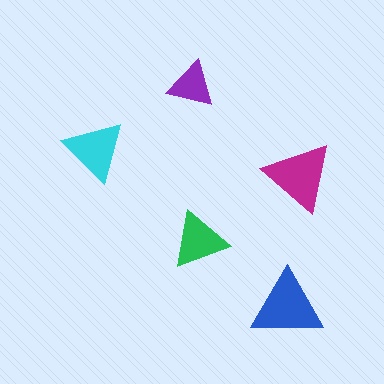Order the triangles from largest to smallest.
the blue one, the magenta one, the cyan one, the green one, the purple one.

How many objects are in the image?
There are 5 objects in the image.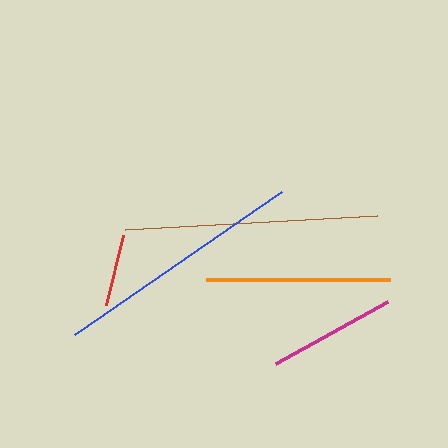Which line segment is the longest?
The brown line is the longest at approximately 253 pixels.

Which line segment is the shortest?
The red line is the shortest at approximately 72 pixels.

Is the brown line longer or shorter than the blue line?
The brown line is longer than the blue line.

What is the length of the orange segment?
The orange segment is approximately 184 pixels long.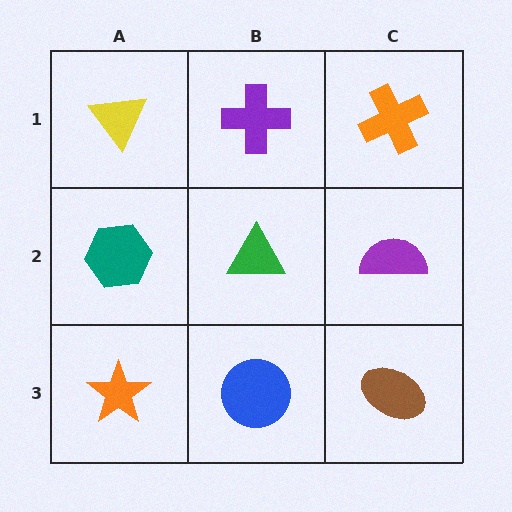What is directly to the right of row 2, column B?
A purple semicircle.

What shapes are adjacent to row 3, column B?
A green triangle (row 2, column B), an orange star (row 3, column A), a brown ellipse (row 3, column C).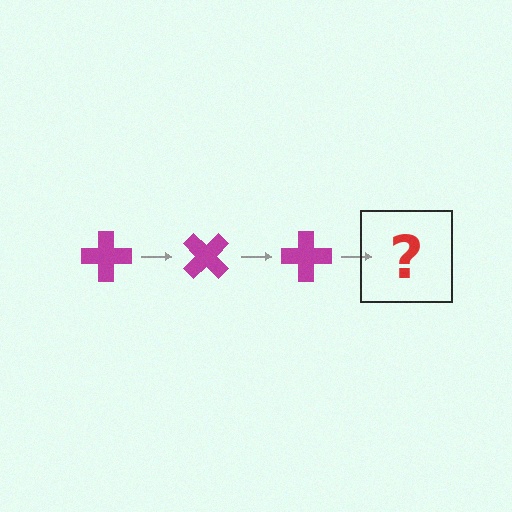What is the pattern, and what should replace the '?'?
The pattern is that the cross rotates 45 degrees each step. The '?' should be a magenta cross rotated 135 degrees.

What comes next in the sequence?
The next element should be a magenta cross rotated 135 degrees.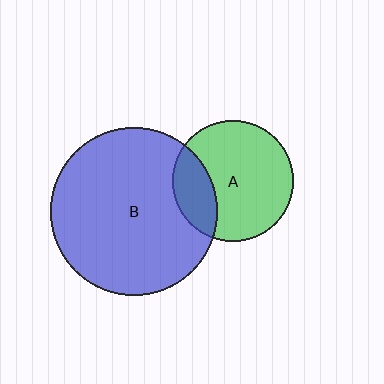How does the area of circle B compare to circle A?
Approximately 1.9 times.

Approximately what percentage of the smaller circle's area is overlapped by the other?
Approximately 25%.